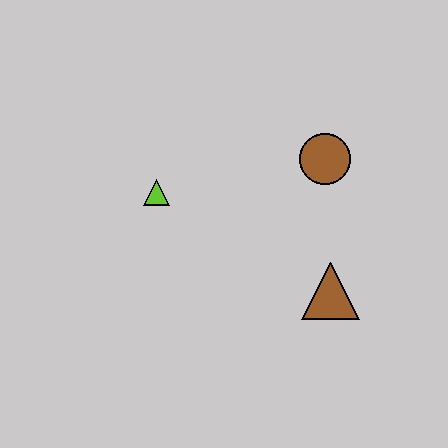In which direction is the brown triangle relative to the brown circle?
The brown triangle is below the brown circle.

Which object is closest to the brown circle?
The brown triangle is closest to the brown circle.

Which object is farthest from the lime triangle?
The brown triangle is farthest from the lime triangle.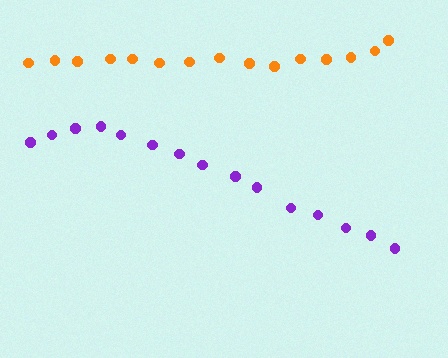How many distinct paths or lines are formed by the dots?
There are 2 distinct paths.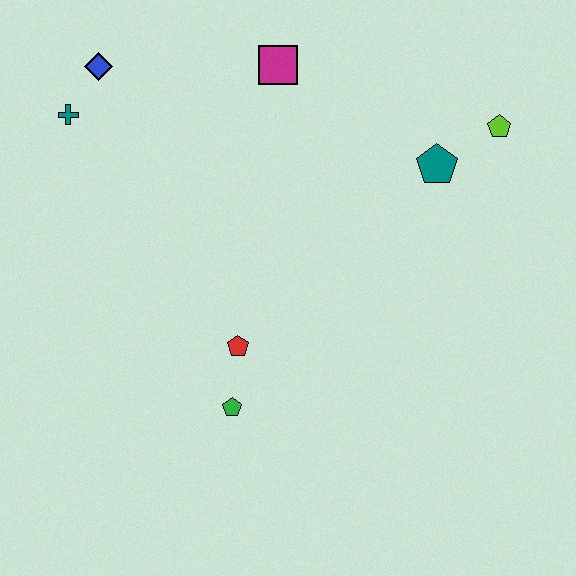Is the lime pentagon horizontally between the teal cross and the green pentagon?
No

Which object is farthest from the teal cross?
The lime pentagon is farthest from the teal cross.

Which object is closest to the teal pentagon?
The lime pentagon is closest to the teal pentagon.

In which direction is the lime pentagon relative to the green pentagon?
The lime pentagon is above the green pentagon.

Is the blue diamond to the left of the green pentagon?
Yes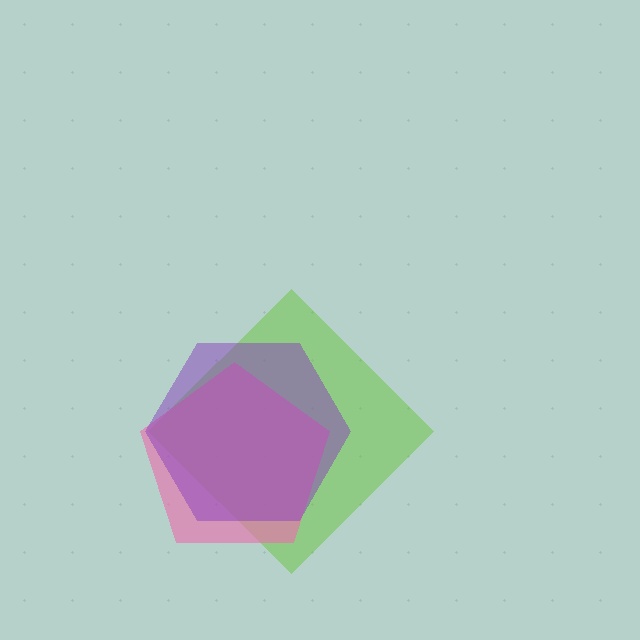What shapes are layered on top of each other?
The layered shapes are: a lime diamond, a pink pentagon, a purple hexagon.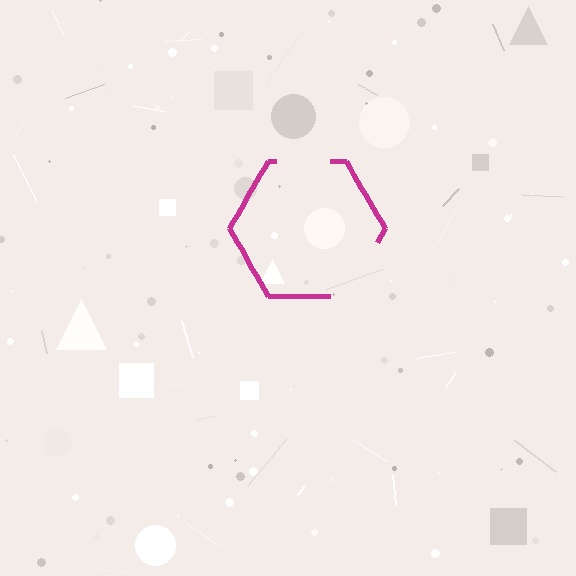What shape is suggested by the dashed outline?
The dashed outline suggests a hexagon.